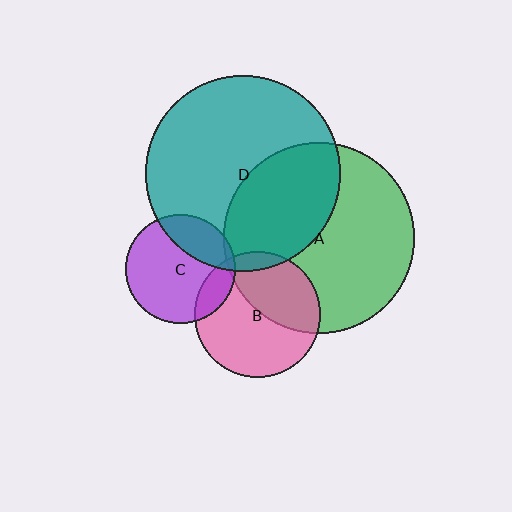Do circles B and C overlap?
Yes.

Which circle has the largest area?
Circle D (teal).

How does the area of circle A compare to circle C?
Approximately 3.0 times.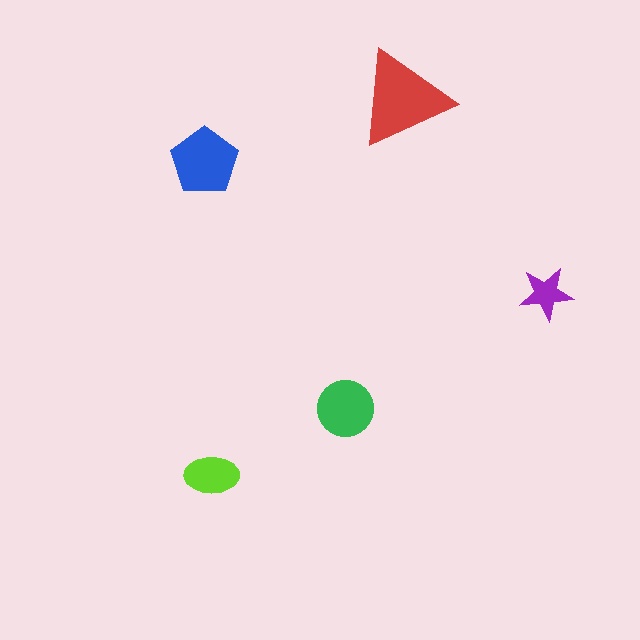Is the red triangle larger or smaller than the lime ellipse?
Larger.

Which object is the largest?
The red triangle.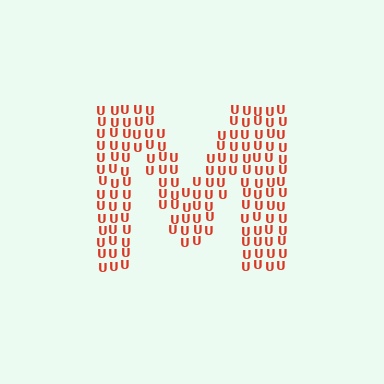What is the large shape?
The large shape is the letter M.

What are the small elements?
The small elements are letter U's.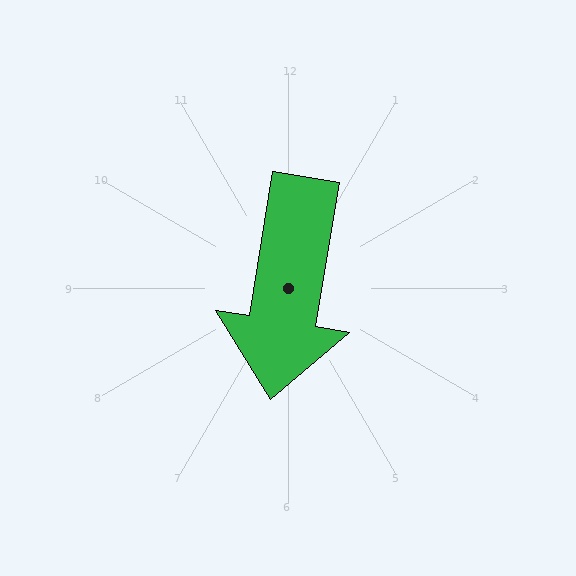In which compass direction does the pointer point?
South.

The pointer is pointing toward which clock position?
Roughly 6 o'clock.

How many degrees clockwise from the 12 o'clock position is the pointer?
Approximately 189 degrees.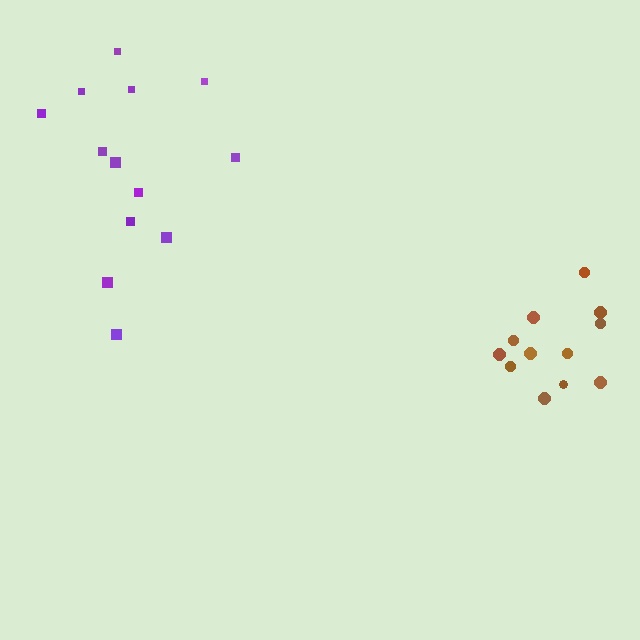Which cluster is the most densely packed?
Brown.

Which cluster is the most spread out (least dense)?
Purple.